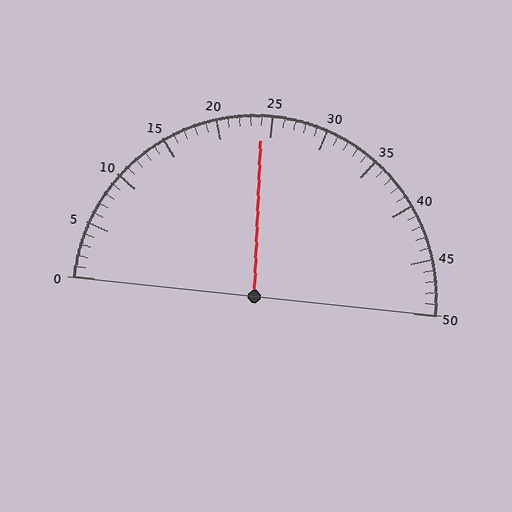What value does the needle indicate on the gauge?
The needle indicates approximately 24.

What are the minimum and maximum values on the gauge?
The gauge ranges from 0 to 50.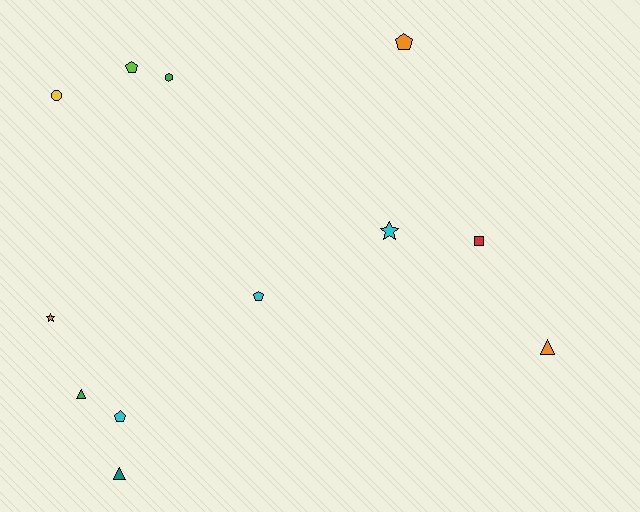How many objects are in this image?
There are 12 objects.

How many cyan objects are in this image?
There are 3 cyan objects.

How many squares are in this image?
There is 1 square.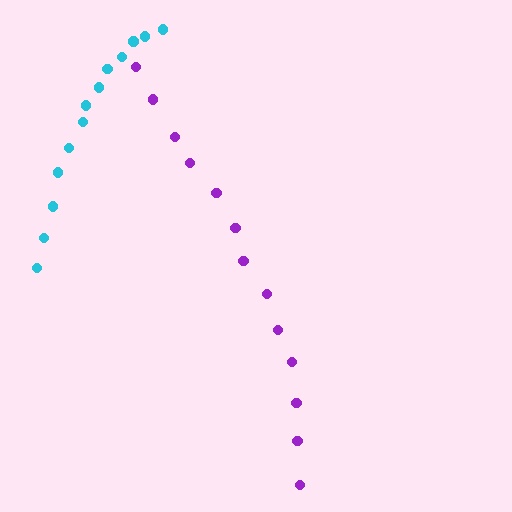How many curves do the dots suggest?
There are 2 distinct paths.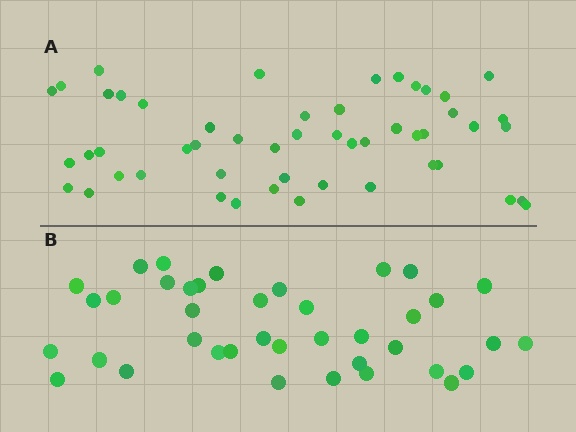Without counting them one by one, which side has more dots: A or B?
Region A (the top region) has more dots.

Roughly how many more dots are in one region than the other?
Region A has roughly 12 or so more dots than region B.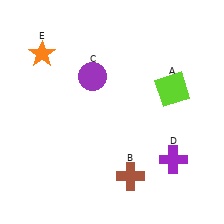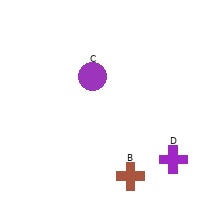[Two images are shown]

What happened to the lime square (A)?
The lime square (A) was removed in Image 2. It was in the top-right area of Image 1.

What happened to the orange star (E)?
The orange star (E) was removed in Image 2. It was in the top-left area of Image 1.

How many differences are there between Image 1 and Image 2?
There are 2 differences between the two images.